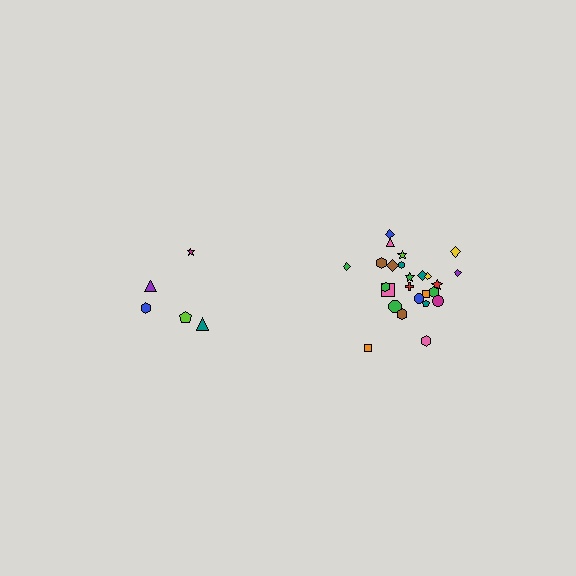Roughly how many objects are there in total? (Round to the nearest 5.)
Roughly 30 objects in total.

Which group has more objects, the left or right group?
The right group.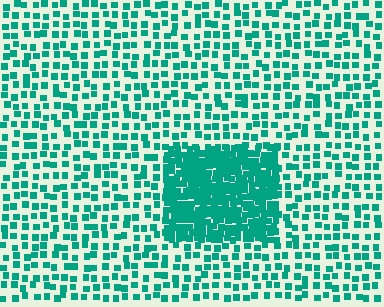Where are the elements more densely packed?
The elements are more densely packed inside the rectangle boundary.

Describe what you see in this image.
The image contains small teal elements arranged at two different densities. A rectangle-shaped region is visible where the elements are more densely packed than the surrounding area.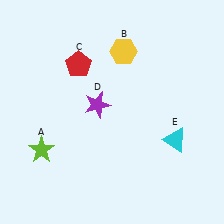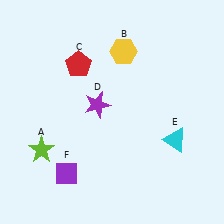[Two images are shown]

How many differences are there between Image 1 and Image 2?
There is 1 difference between the two images.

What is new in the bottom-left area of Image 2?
A purple diamond (F) was added in the bottom-left area of Image 2.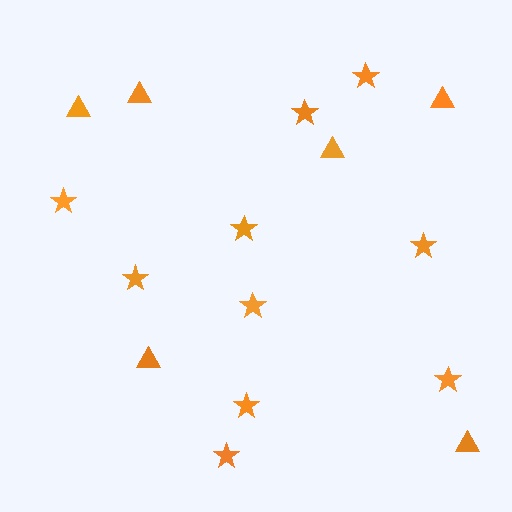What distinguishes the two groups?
There are 2 groups: one group of triangles (6) and one group of stars (10).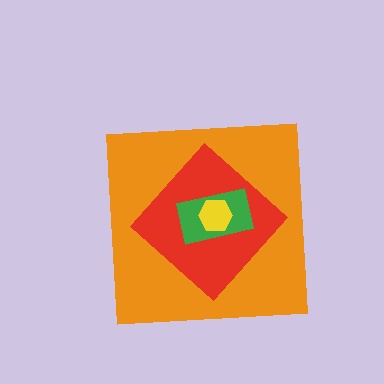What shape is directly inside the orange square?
The red diamond.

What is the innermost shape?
The yellow hexagon.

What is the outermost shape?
The orange square.